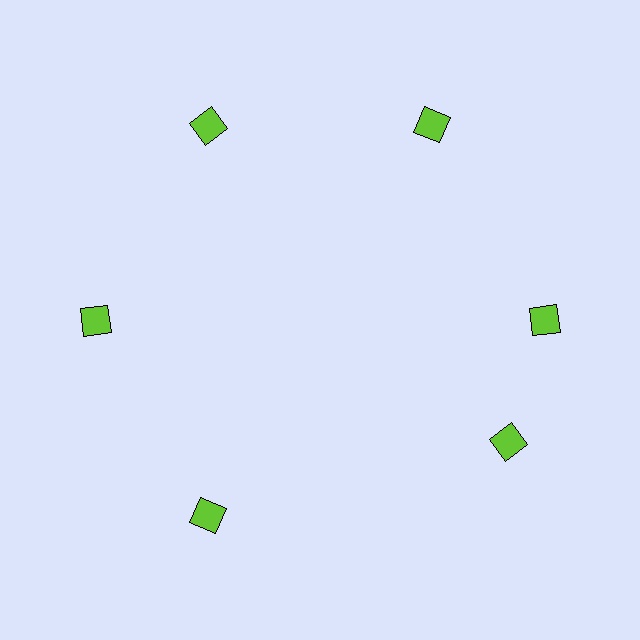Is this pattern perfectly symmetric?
No. The 6 lime diamonds are arranged in a ring, but one element near the 5 o'clock position is rotated out of alignment along the ring, breaking the 6-fold rotational symmetry.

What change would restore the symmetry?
The symmetry would be restored by rotating it back into even spacing with its neighbors so that all 6 diamonds sit at equal angles and equal distance from the center.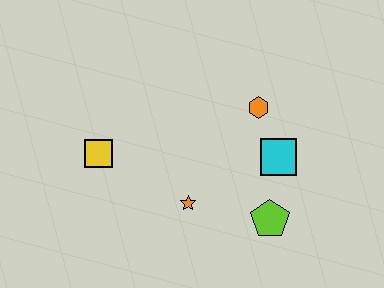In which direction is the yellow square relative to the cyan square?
The yellow square is to the left of the cyan square.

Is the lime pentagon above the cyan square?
No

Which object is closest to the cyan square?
The orange hexagon is closest to the cyan square.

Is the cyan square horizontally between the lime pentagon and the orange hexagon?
No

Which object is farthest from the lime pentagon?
The yellow square is farthest from the lime pentagon.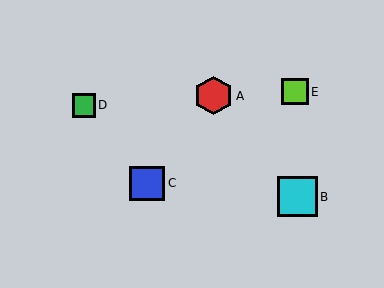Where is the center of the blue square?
The center of the blue square is at (147, 183).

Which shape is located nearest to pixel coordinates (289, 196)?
The cyan square (labeled B) at (297, 197) is nearest to that location.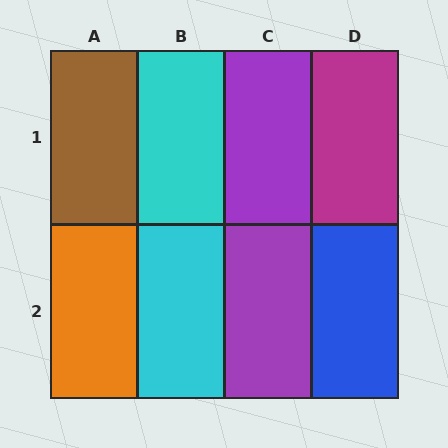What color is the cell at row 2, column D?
Blue.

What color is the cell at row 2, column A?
Orange.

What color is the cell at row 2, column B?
Cyan.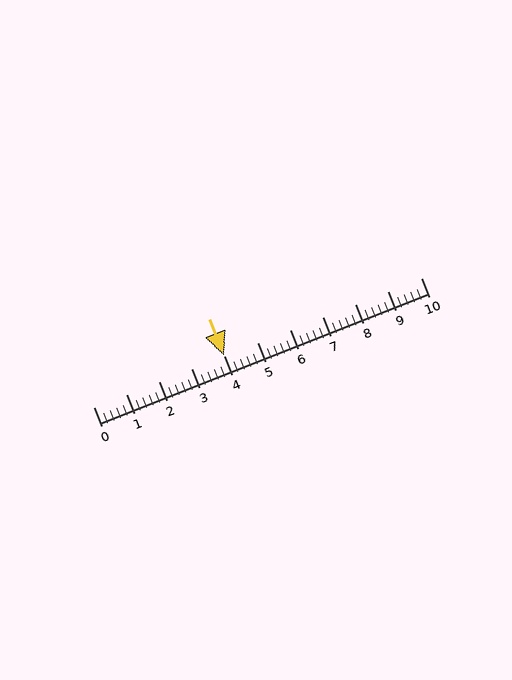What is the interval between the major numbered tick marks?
The major tick marks are spaced 1 units apart.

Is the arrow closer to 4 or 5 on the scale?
The arrow is closer to 4.